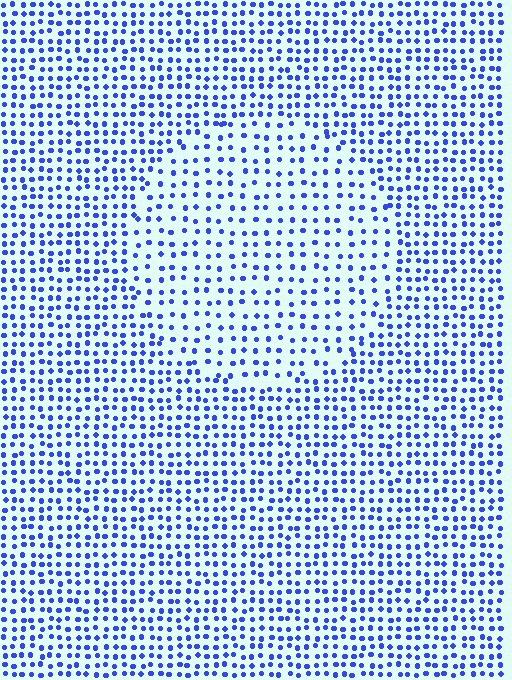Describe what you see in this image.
The image contains small blue elements arranged at two different densities. A circle-shaped region is visible where the elements are less densely packed than the surrounding area.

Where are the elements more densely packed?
The elements are more densely packed outside the circle boundary.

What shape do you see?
I see a circle.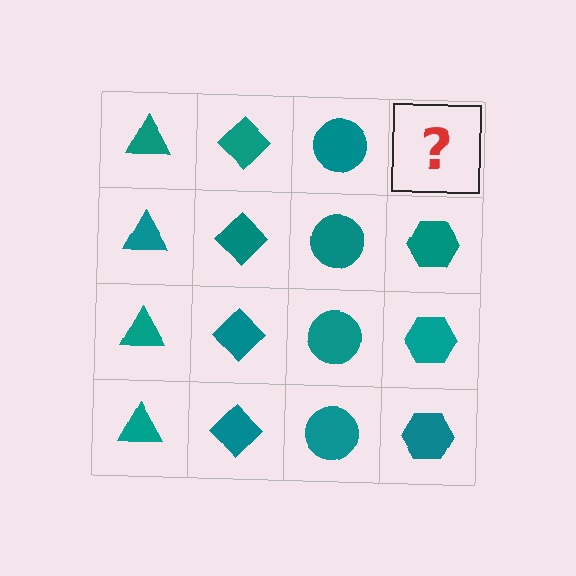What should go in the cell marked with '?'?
The missing cell should contain a teal hexagon.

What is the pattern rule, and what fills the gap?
The rule is that each column has a consistent shape. The gap should be filled with a teal hexagon.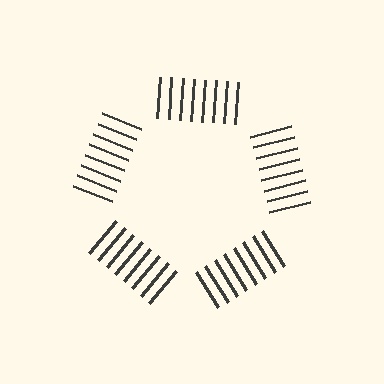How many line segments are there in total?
40 — 8 along each of the 5 edges.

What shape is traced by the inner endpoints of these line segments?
An illusory pentagon — the line segments terminate on its edges but no continuous stroke is drawn.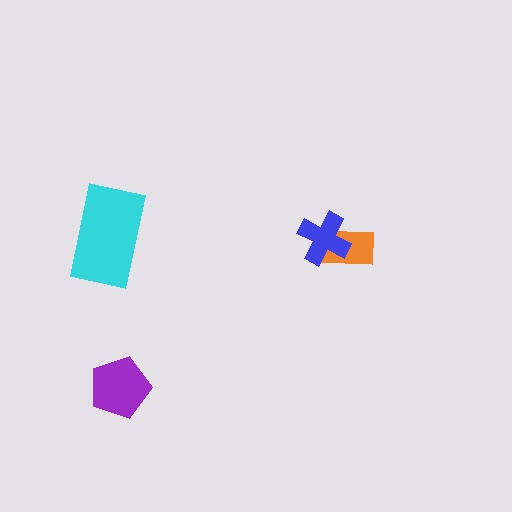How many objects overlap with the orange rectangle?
1 object overlaps with the orange rectangle.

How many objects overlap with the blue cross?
1 object overlaps with the blue cross.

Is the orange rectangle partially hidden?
Yes, it is partially covered by another shape.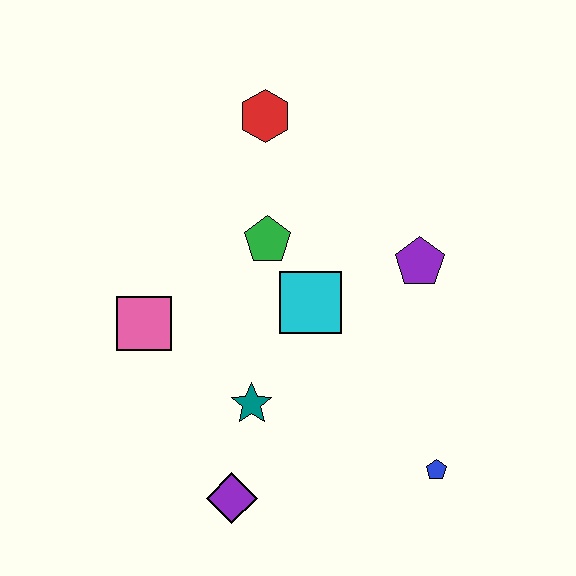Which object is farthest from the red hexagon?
The blue pentagon is farthest from the red hexagon.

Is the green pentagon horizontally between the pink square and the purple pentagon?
Yes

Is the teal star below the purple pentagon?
Yes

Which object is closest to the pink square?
The teal star is closest to the pink square.